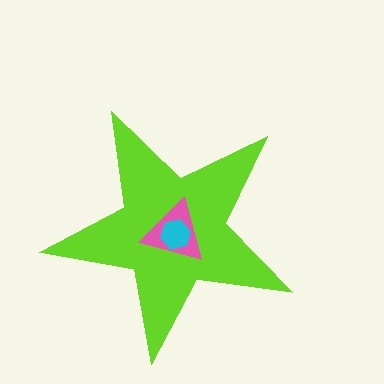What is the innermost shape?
The cyan hexagon.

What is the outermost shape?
The lime star.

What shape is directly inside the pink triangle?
The cyan hexagon.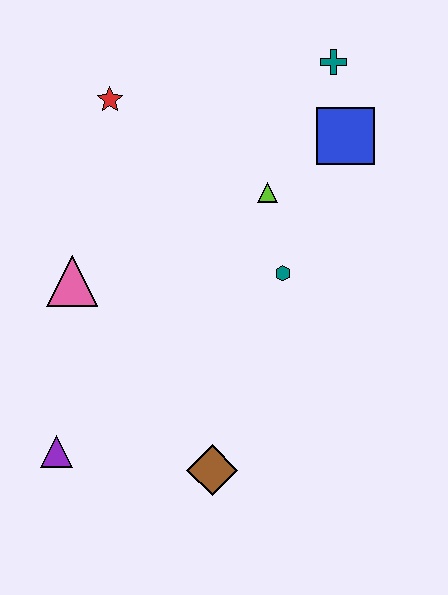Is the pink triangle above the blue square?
No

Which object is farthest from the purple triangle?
The teal cross is farthest from the purple triangle.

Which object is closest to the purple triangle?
The brown diamond is closest to the purple triangle.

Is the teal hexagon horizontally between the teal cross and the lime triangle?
Yes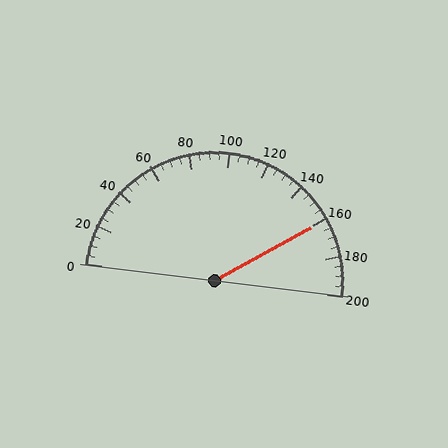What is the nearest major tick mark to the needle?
The nearest major tick mark is 160.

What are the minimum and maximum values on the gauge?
The gauge ranges from 0 to 200.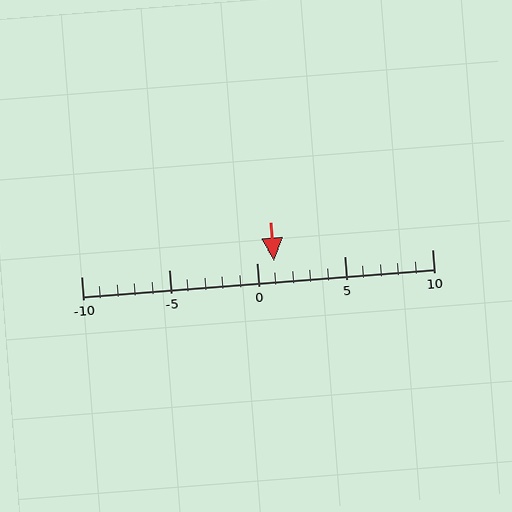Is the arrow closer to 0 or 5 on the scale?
The arrow is closer to 0.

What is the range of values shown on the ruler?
The ruler shows values from -10 to 10.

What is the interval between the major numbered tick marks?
The major tick marks are spaced 5 units apart.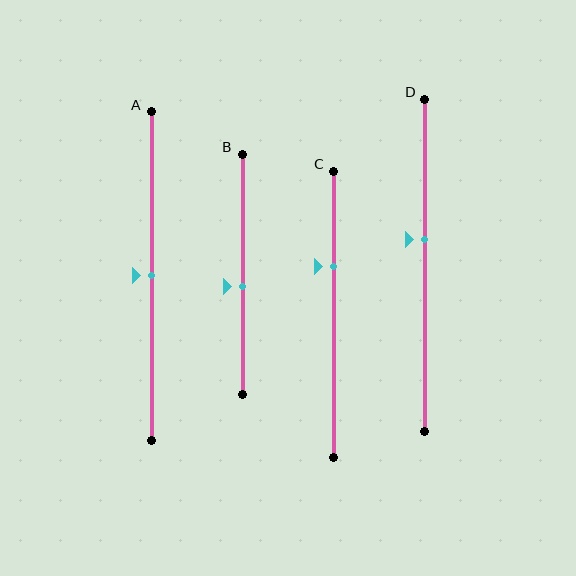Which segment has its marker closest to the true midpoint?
Segment A has its marker closest to the true midpoint.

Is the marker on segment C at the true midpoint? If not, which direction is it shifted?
No, the marker on segment C is shifted upward by about 17% of the segment length.